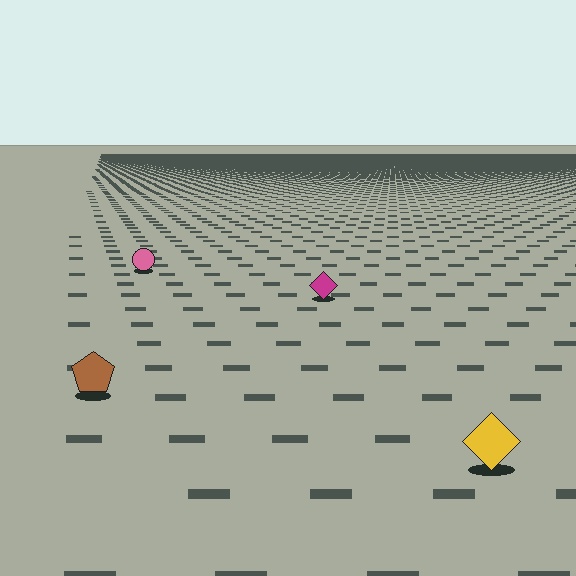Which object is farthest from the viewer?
The pink circle is farthest from the viewer. It appears smaller and the ground texture around it is denser.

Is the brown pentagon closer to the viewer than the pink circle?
Yes. The brown pentagon is closer — you can tell from the texture gradient: the ground texture is coarser near it.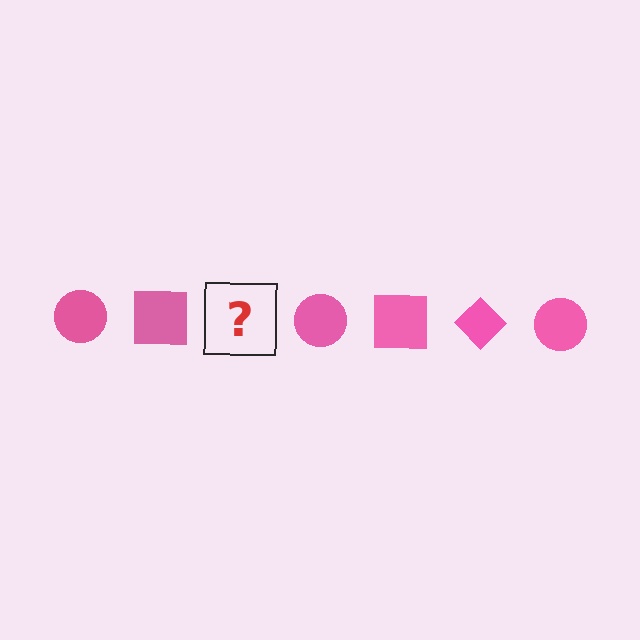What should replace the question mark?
The question mark should be replaced with a pink diamond.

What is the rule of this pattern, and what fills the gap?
The rule is that the pattern cycles through circle, square, diamond shapes in pink. The gap should be filled with a pink diamond.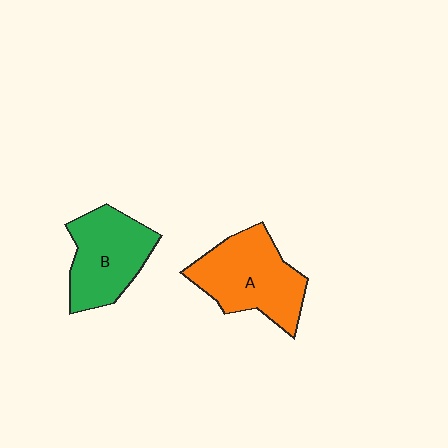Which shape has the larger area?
Shape A (orange).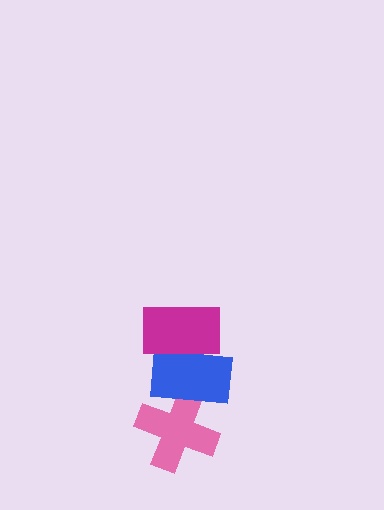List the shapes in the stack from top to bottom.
From top to bottom: the magenta rectangle, the blue rectangle, the pink cross.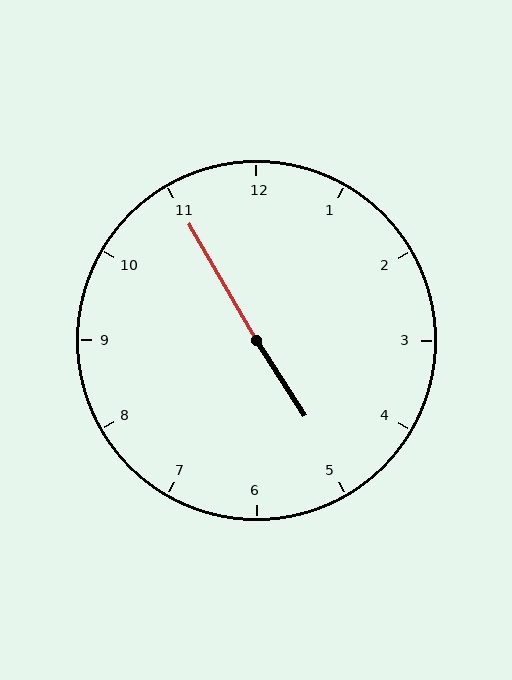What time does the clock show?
4:55.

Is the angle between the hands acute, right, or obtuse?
It is obtuse.